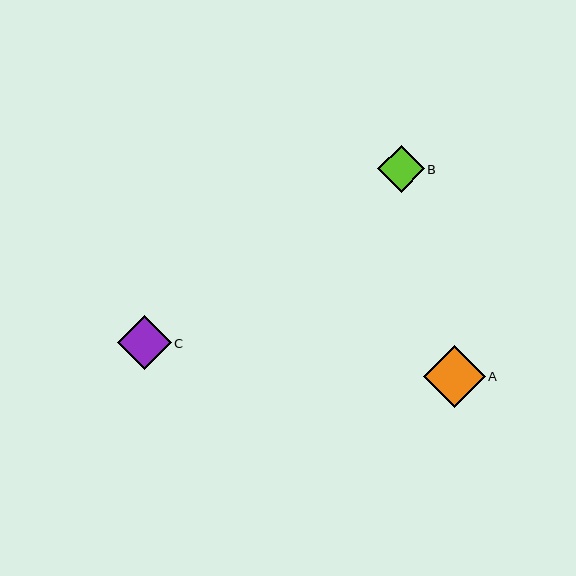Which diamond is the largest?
Diamond A is the largest with a size of approximately 62 pixels.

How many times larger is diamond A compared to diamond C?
Diamond A is approximately 1.2 times the size of diamond C.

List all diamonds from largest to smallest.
From largest to smallest: A, C, B.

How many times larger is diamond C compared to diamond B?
Diamond C is approximately 1.2 times the size of diamond B.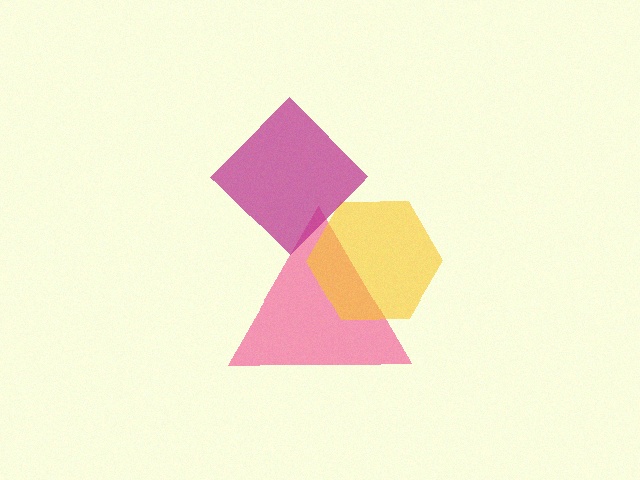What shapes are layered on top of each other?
The layered shapes are: a pink triangle, a yellow hexagon, a magenta diamond.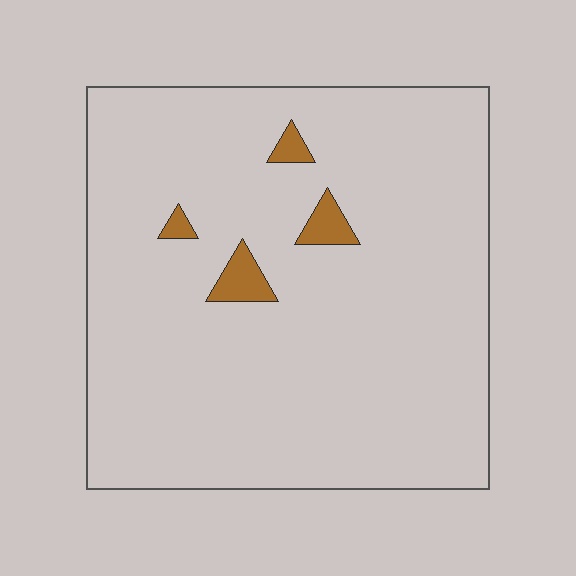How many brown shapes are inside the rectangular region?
4.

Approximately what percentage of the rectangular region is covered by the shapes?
Approximately 5%.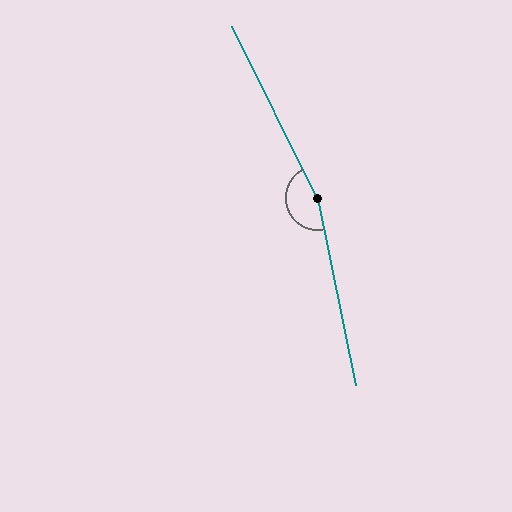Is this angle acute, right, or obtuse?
It is obtuse.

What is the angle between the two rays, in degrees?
Approximately 165 degrees.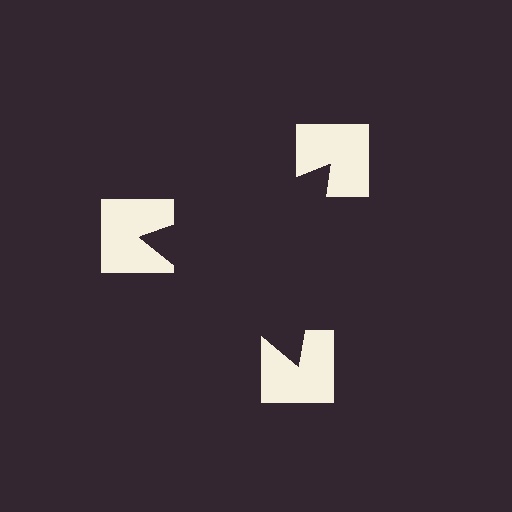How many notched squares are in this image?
There are 3 — one at each vertex of the illusory triangle.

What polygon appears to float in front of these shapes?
An illusory triangle — its edges are inferred from the aligned wedge cuts in the notched squares, not physically drawn.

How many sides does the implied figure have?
3 sides.